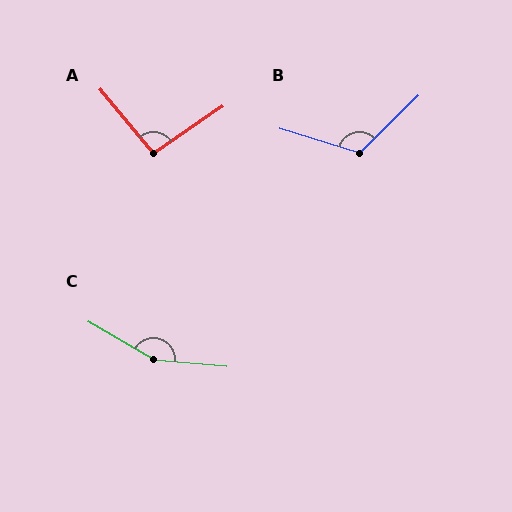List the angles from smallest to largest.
A (95°), B (118°), C (155°).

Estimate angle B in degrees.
Approximately 118 degrees.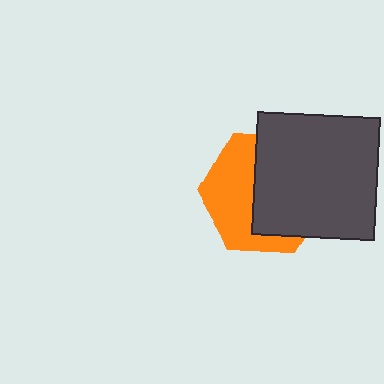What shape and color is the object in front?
The object in front is a dark gray square.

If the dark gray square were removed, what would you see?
You would see the complete orange hexagon.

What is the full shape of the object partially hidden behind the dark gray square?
The partially hidden object is an orange hexagon.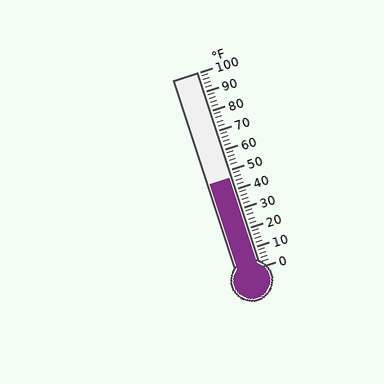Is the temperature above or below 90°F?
The temperature is below 90°F.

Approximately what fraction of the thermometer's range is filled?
The thermometer is filled to approximately 45% of its range.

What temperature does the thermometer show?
The thermometer shows approximately 46°F.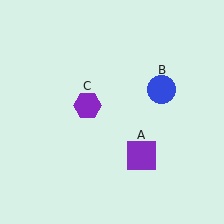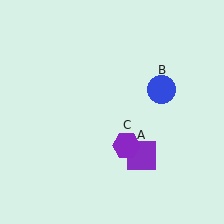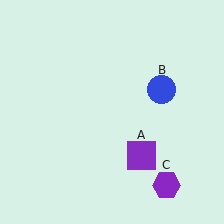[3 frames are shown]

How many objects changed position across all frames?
1 object changed position: purple hexagon (object C).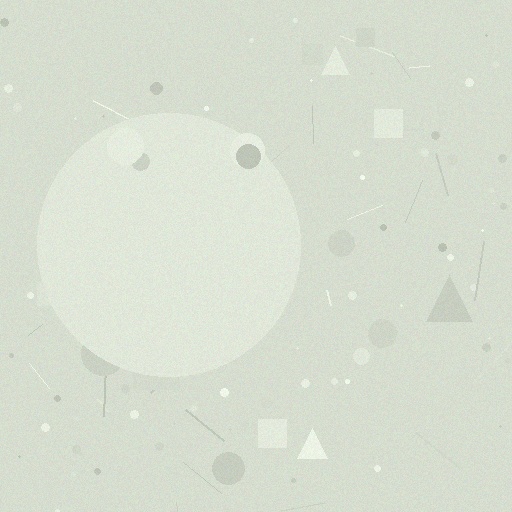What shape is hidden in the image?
A circle is hidden in the image.